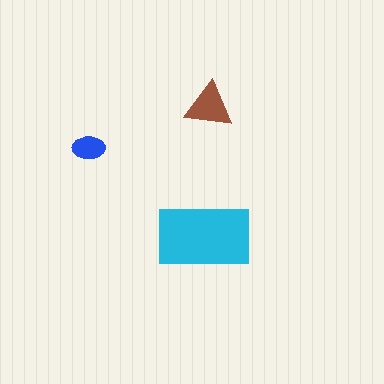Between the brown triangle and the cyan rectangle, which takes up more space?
The cyan rectangle.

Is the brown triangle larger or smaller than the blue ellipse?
Larger.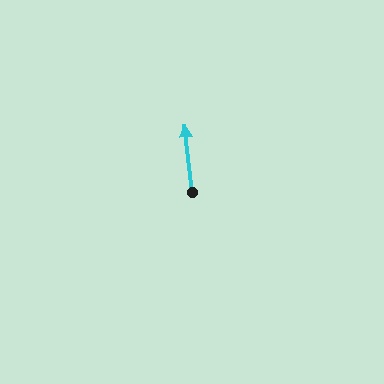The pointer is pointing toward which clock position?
Roughly 12 o'clock.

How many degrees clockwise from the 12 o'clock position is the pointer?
Approximately 354 degrees.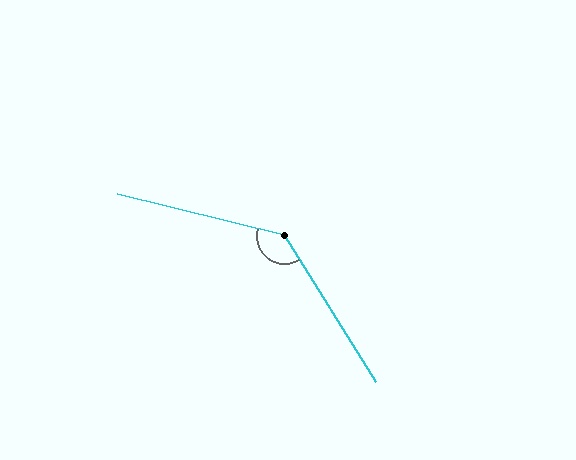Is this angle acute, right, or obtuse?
It is obtuse.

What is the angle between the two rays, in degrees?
Approximately 136 degrees.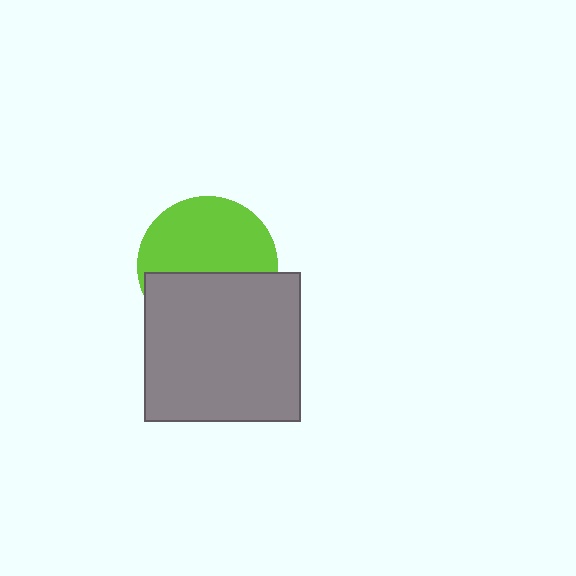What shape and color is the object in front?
The object in front is a gray rectangle.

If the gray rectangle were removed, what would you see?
You would see the complete lime circle.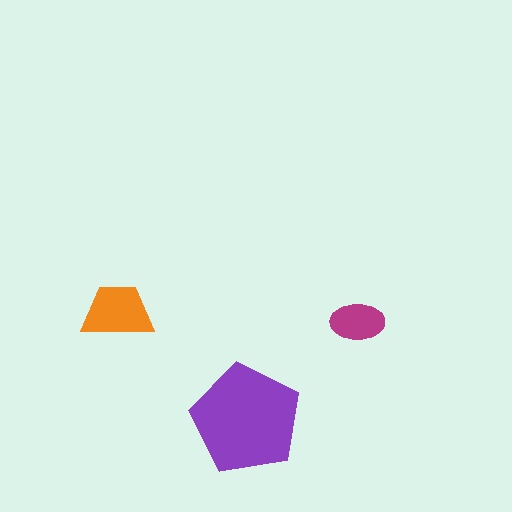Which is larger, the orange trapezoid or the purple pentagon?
The purple pentagon.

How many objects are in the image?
There are 3 objects in the image.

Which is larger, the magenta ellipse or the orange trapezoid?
The orange trapezoid.